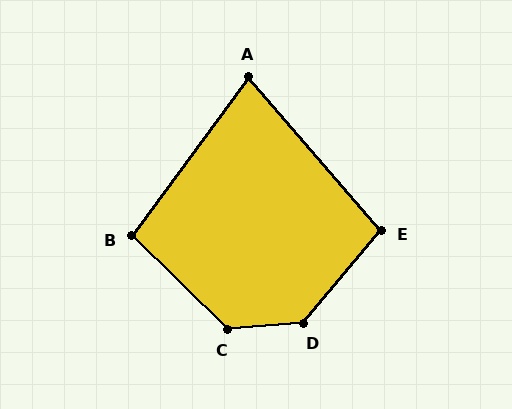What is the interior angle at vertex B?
Approximately 98 degrees (obtuse).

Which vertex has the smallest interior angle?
A, at approximately 77 degrees.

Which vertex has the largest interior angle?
D, at approximately 134 degrees.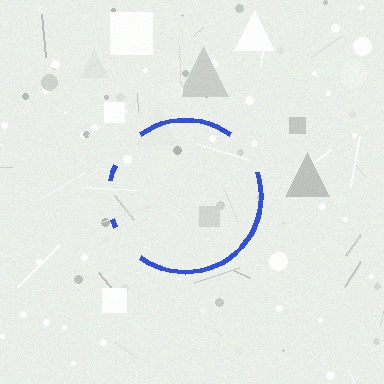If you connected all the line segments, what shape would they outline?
They would outline a circle.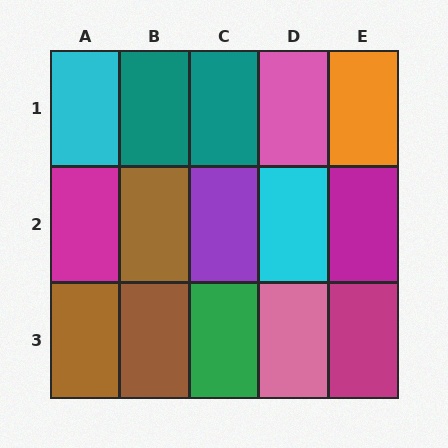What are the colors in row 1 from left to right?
Cyan, teal, teal, pink, orange.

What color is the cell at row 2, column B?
Brown.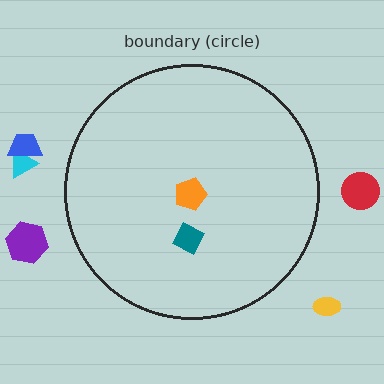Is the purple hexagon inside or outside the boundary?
Outside.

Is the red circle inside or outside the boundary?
Outside.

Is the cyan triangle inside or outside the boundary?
Outside.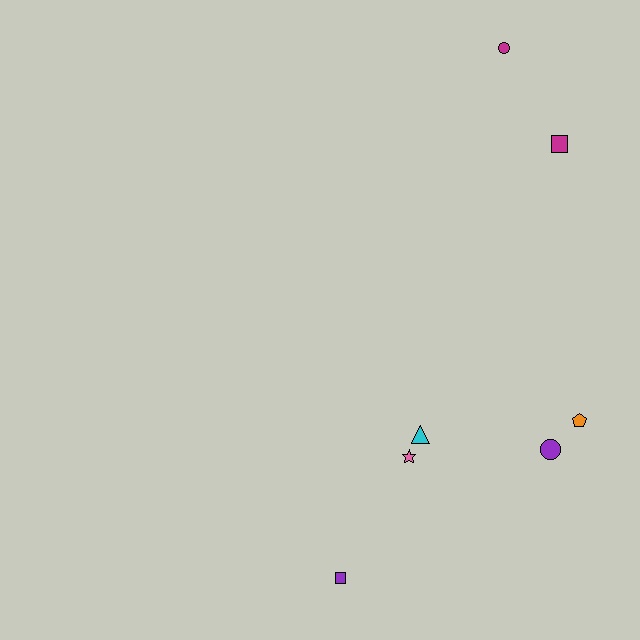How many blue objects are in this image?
There are no blue objects.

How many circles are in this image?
There are 2 circles.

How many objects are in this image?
There are 7 objects.